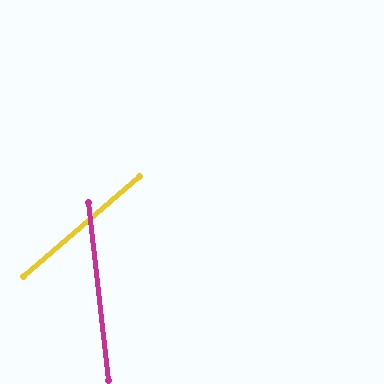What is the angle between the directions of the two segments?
Approximately 56 degrees.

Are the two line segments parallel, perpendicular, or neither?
Neither parallel nor perpendicular — they differ by about 56°.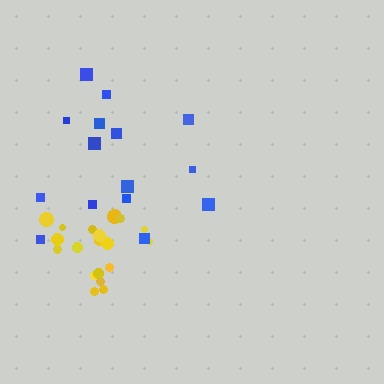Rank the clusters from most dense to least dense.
yellow, blue.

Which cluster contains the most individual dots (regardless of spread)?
Yellow (19).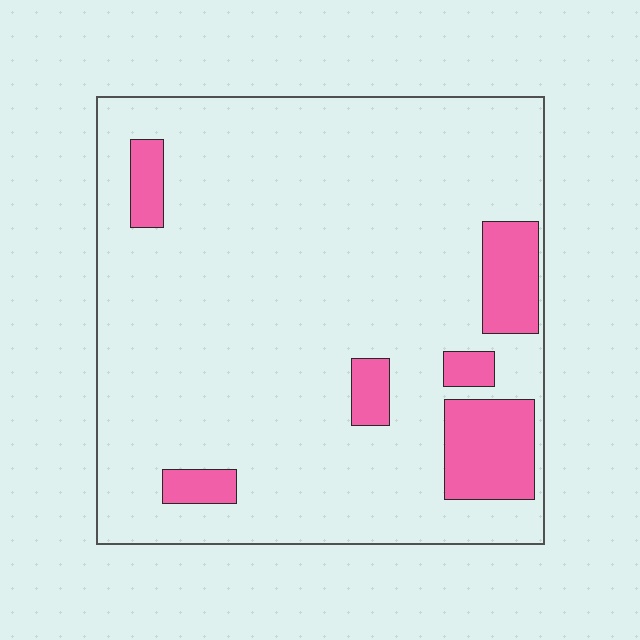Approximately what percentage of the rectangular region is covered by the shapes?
Approximately 15%.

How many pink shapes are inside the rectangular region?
6.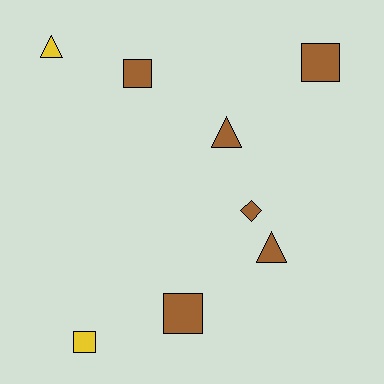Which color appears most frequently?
Brown, with 6 objects.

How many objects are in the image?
There are 8 objects.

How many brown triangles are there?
There are 2 brown triangles.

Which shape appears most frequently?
Square, with 4 objects.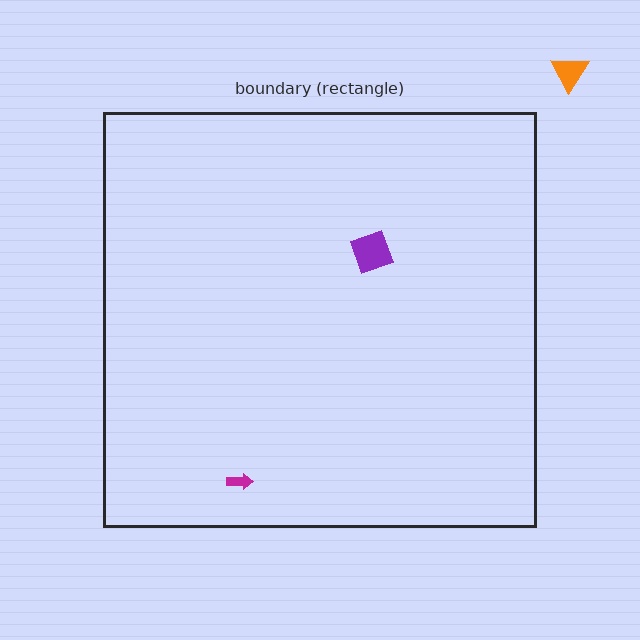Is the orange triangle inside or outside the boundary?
Outside.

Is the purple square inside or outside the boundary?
Inside.